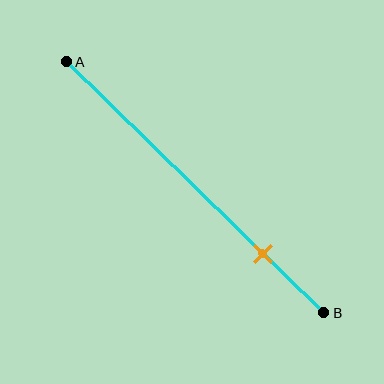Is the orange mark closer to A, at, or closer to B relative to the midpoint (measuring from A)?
The orange mark is closer to point B than the midpoint of segment AB.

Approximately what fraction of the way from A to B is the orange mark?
The orange mark is approximately 75% of the way from A to B.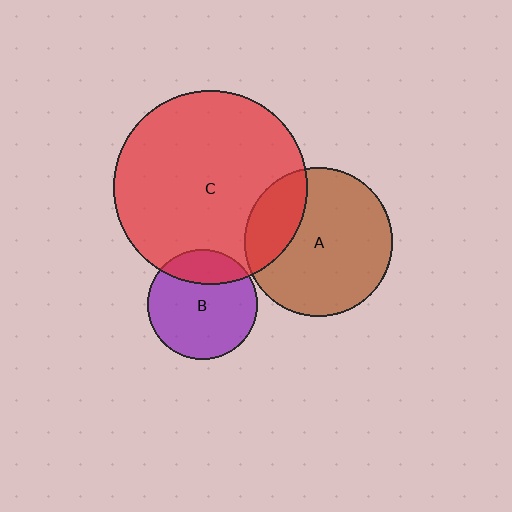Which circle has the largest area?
Circle C (red).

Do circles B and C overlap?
Yes.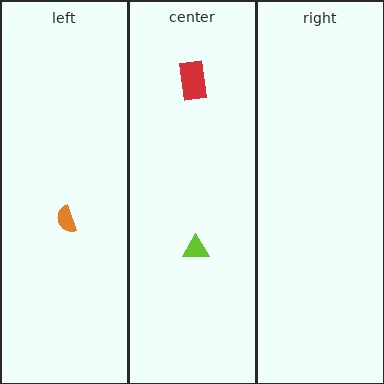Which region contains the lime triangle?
The center region.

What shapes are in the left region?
The orange semicircle.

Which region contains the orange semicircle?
The left region.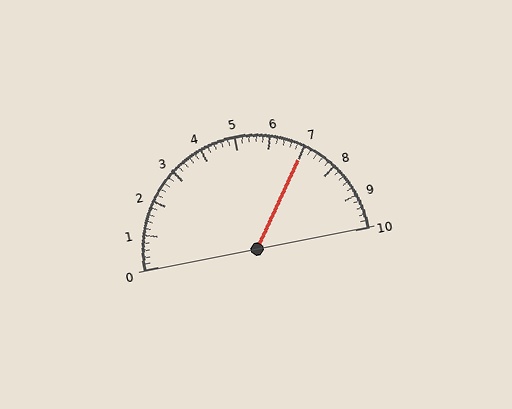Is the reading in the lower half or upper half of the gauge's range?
The reading is in the upper half of the range (0 to 10).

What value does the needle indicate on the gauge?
The needle indicates approximately 7.0.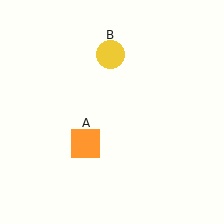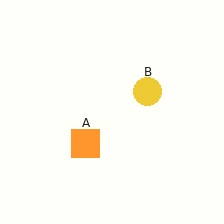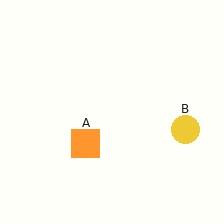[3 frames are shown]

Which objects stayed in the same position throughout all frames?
Orange square (object A) remained stationary.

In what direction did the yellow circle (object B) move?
The yellow circle (object B) moved down and to the right.